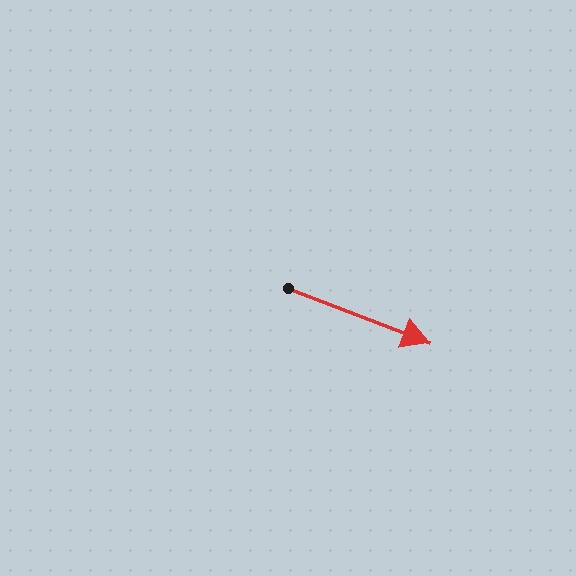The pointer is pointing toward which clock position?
Roughly 4 o'clock.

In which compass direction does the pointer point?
East.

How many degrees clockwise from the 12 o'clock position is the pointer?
Approximately 111 degrees.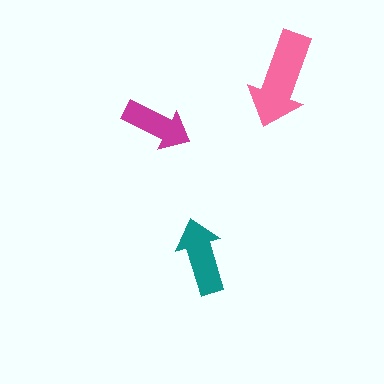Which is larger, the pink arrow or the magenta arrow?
The pink one.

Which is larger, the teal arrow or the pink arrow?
The pink one.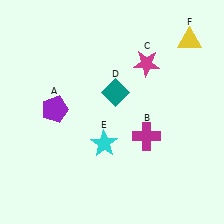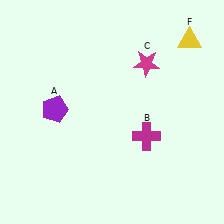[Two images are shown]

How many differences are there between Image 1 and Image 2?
There are 2 differences between the two images.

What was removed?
The teal diamond (D), the cyan star (E) were removed in Image 2.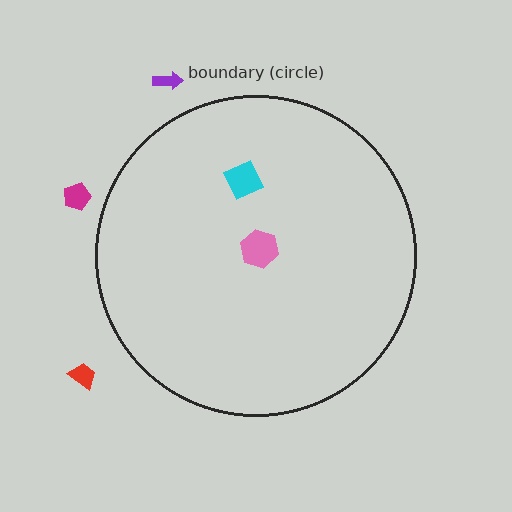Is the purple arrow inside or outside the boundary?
Outside.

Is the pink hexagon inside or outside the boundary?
Inside.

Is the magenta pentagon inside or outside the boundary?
Outside.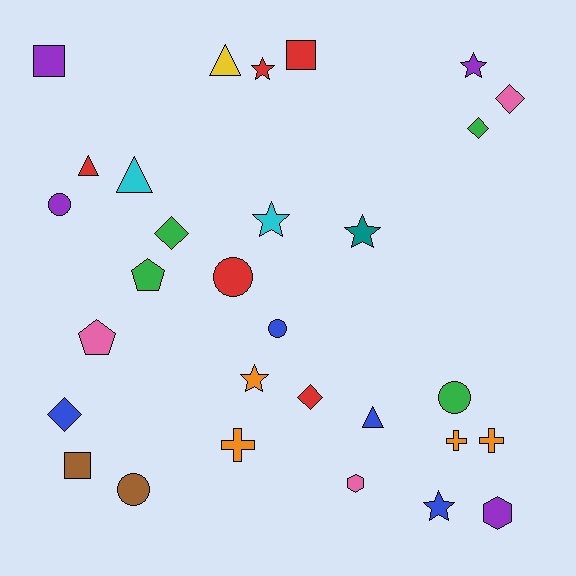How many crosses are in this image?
There are 3 crosses.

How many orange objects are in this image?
There are 4 orange objects.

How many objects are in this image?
There are 30 objects.